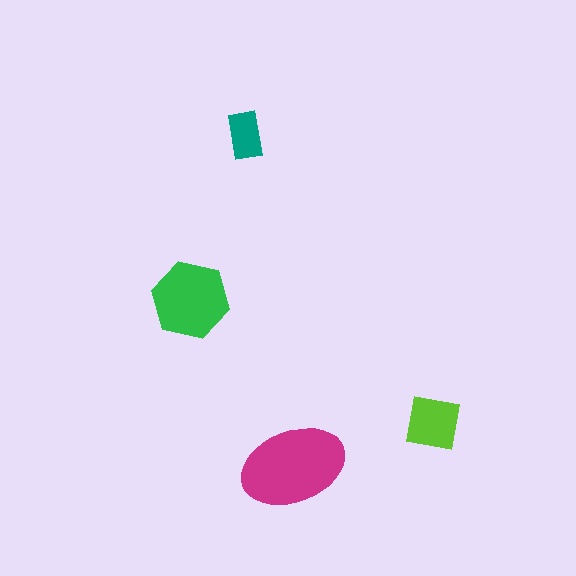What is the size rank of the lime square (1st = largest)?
3rd.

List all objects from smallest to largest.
The teal rectangle, the lime square, the green hexagon, the magenta ellipse.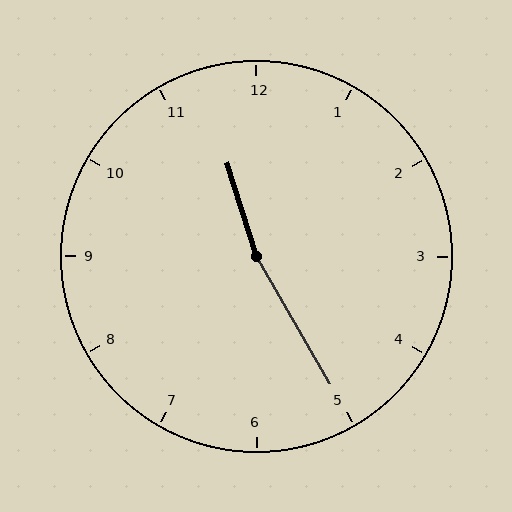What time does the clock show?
11:25.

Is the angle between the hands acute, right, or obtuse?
It is obtuse.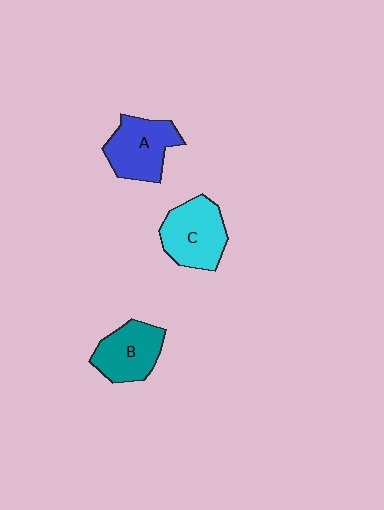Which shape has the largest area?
Shape C (cyan).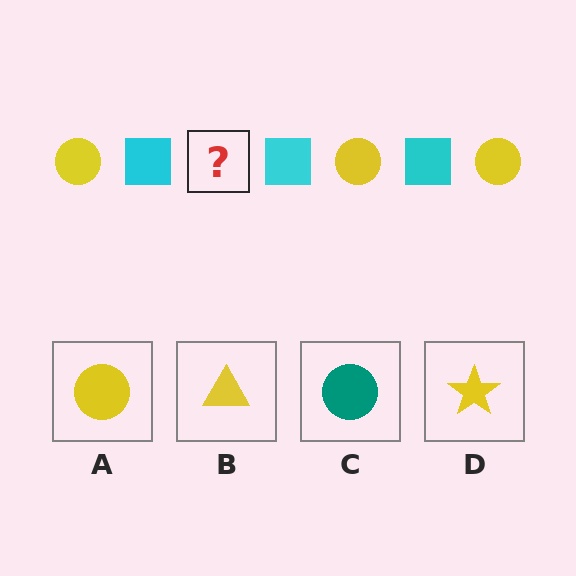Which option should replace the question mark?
Option A.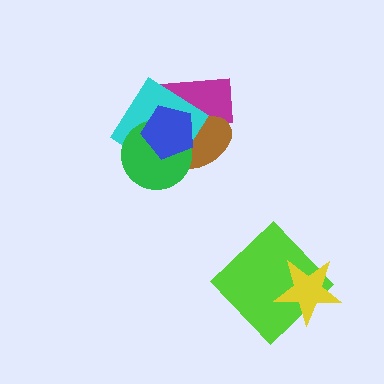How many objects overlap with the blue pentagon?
4 objects overlap with the blue pentagon.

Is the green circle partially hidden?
Yes, it is partially covered by another shape.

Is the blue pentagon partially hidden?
No, no other shape covers it.